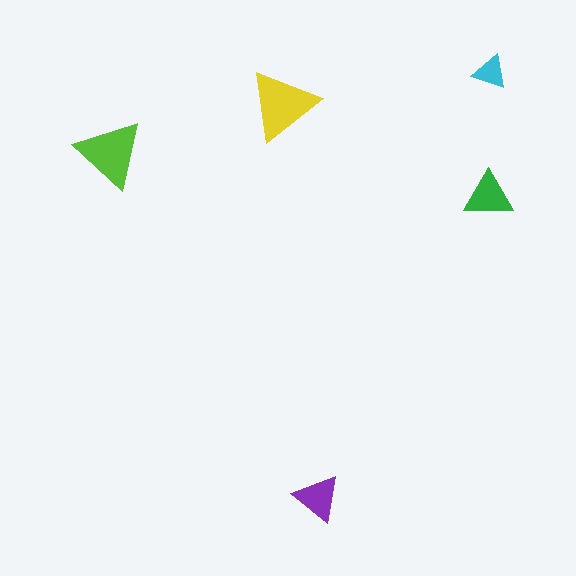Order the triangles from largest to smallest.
the yellow one, the lime one, the green one, the purple one, the cyan one.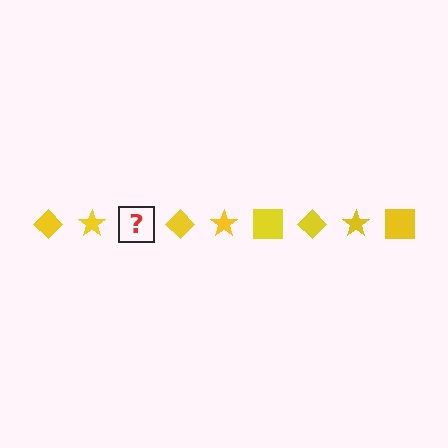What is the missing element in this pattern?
The missing element is a yellow square.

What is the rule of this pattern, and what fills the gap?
The rule is that the pattern cycles through diamond, star, square shapes in yellow. The gap should be filled with a yellow square.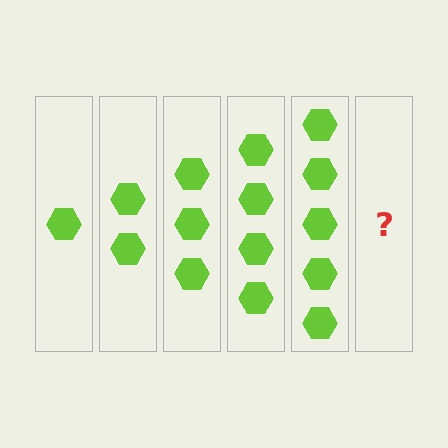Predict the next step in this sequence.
The next step is 6 hexagons.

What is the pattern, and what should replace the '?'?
The pattern is that each step adds one more hexagon. The '?' should be 6 hexagons.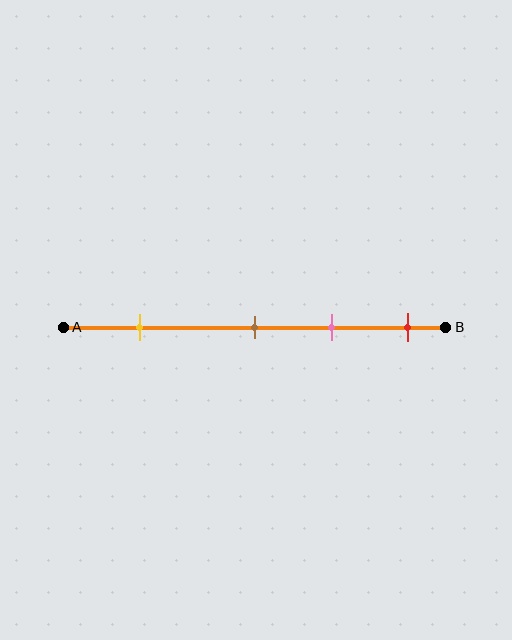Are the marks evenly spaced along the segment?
No, the marks are not evenly spaced.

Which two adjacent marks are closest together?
The brown and pink marks are the closest adjacent pair.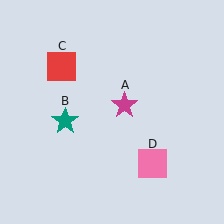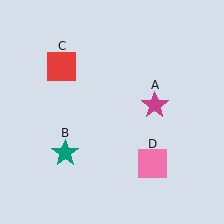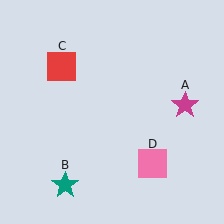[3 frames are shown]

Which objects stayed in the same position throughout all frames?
Red square (object C) and pink square (object D) remained stationary.